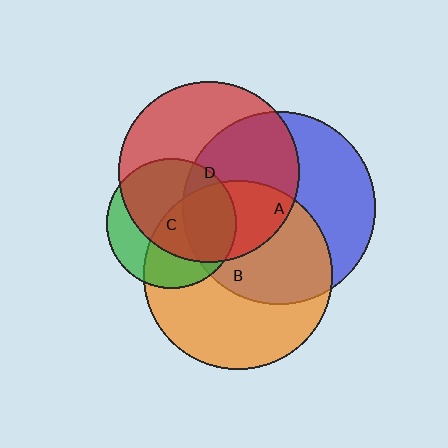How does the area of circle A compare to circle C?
Approximately 2.2 times.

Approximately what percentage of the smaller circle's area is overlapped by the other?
Approximately 70%.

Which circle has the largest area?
Circle A (blue).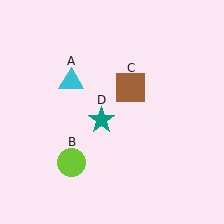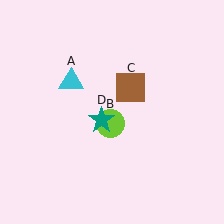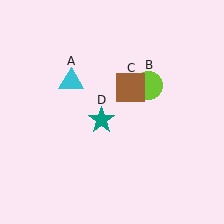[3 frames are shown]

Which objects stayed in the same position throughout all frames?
Cyan triangle (object A) and brown square (object C) and teal star (object D) remained stationary.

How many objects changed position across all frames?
1 object changed position: lime circle (object B).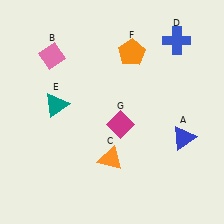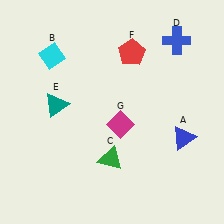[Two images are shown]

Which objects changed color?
B changed from pink to cyan. C changed from orange to green. F changed from orange to red.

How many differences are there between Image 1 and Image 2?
There are 3 differences between the two images.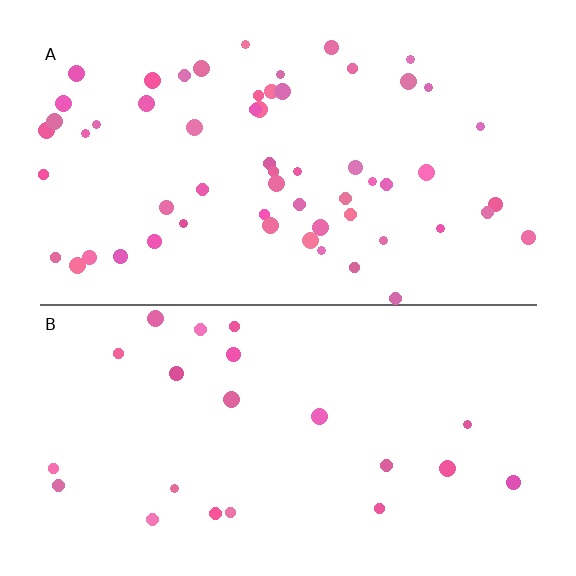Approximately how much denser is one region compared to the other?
Approximately 2.6× — region A over region B.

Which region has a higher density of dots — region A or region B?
A (the top).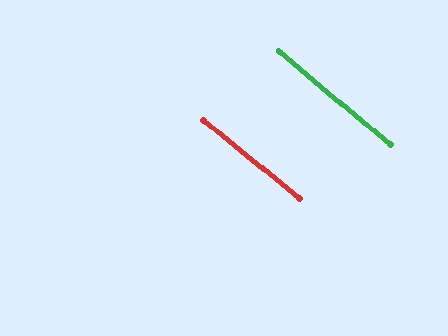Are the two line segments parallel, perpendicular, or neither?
Parallel — their directions differ by only 1.0°.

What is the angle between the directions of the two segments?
Approximately 1 degree.